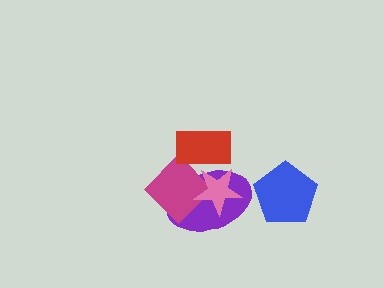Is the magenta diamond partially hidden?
Yes, it is partially covered by another shape.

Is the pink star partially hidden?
Yes, it is partially covered by another shape.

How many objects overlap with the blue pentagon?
0 objects overlap with the blue pentagon.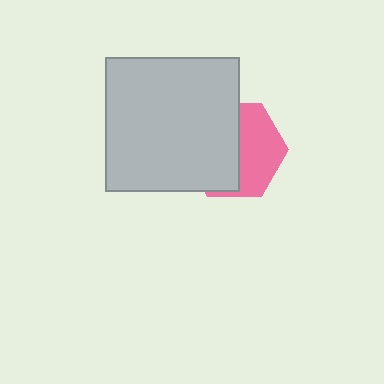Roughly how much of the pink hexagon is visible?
About half of it is visible (roughly 46%).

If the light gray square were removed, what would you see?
You would see the complete pink hexagon.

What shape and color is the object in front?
The object in front is a light gray square.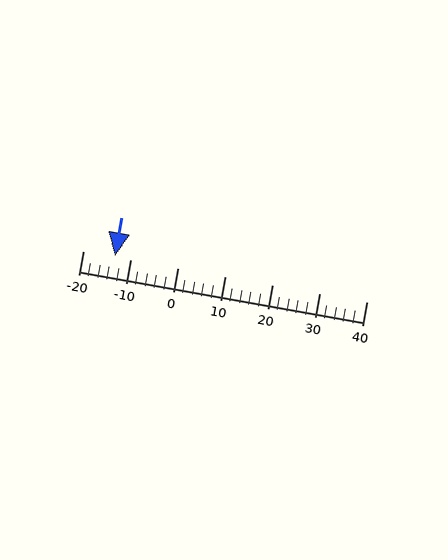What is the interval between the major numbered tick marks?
The major tick marks are spaced 10 units apart.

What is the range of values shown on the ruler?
The ruler shows values from -20 to 40.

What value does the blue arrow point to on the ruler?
The blue arrow points to approximately -13.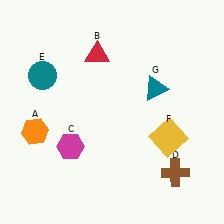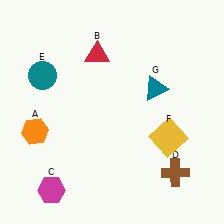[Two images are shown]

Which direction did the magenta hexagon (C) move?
The magenta hexagon (C) moved down.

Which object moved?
The magenta hexagon (C) moved down.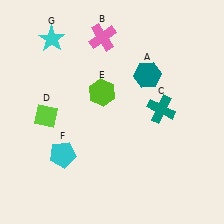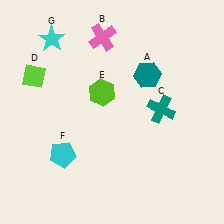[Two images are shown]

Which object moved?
The lime diamond (D) moved up.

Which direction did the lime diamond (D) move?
The lime diamond (D) moved up.